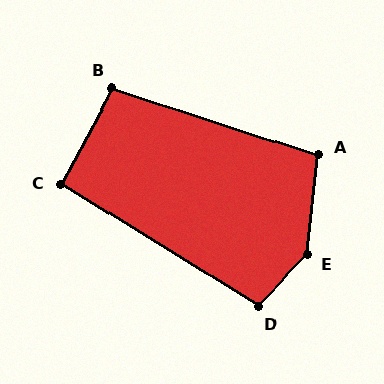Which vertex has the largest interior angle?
E, at approximately 142 degrees.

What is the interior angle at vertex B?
Approximately 100 degrees (obtuse).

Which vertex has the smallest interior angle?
C, at approximately 94 degrees.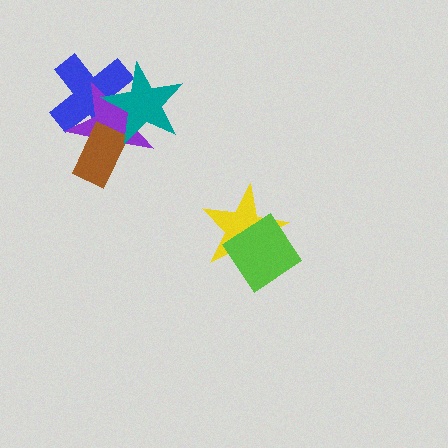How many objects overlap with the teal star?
2 objects overlap with the teal star.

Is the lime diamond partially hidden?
No, no other shape covers it.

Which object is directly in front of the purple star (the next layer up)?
The brown rectangle is directly in front of the purple star.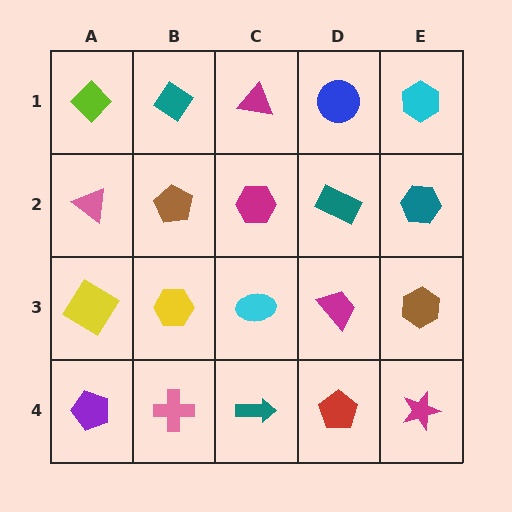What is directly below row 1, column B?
A brown pentagon.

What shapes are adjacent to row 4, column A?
A yellow diamond (row 3, column A), a pink cross (row 4, column B).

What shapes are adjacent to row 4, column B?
A yellow hexagon (row 3, column B), a purple pentagon (row 4, column A), a teal arrow (row 4, column C).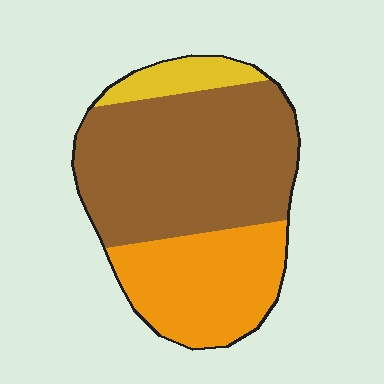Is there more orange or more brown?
Brown.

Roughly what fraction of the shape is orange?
Orange takes up about one third (1/3) of the shape.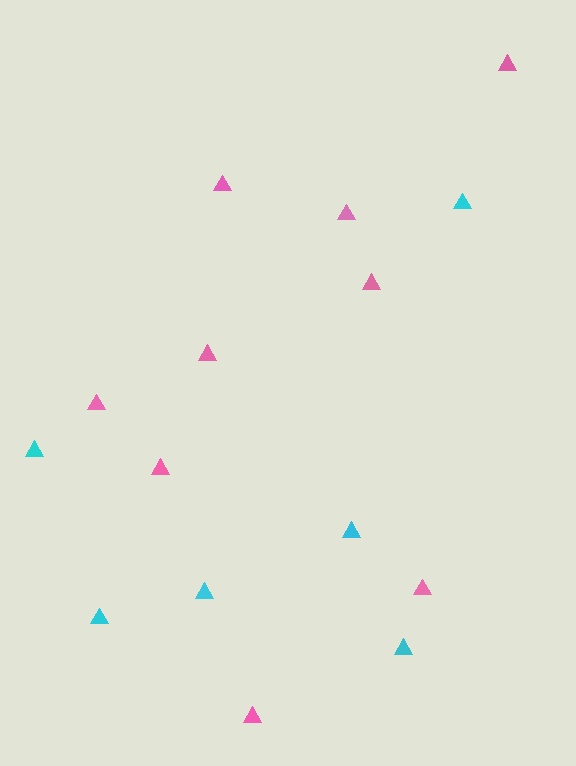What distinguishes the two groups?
There are 2 groups: one group of pink triangles (9) and one group of cyan triangles (6).